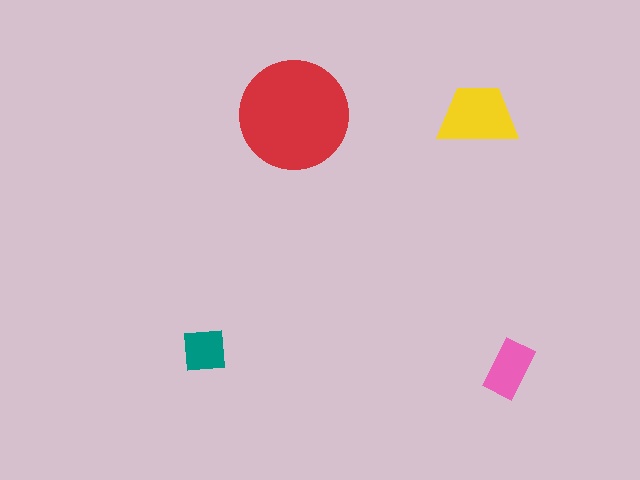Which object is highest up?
The yellow trapezoid is topmost.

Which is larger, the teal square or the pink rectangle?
The pink rectangle.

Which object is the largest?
The red circle.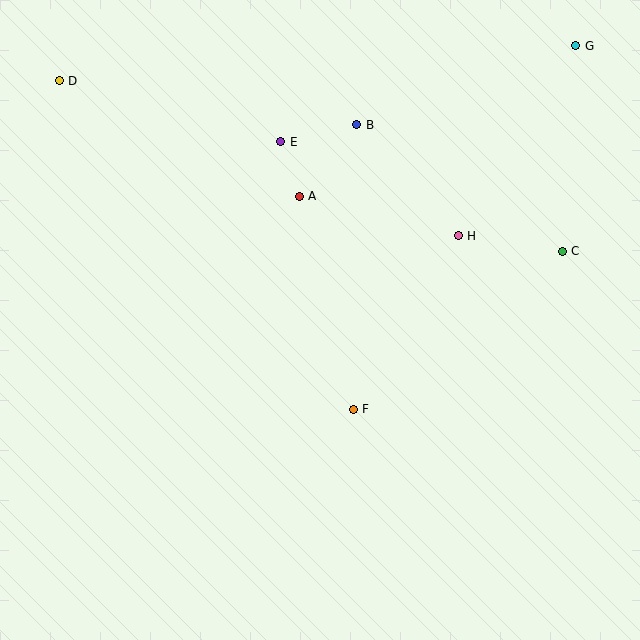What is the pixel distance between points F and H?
The distance between F and H is 203 pixels.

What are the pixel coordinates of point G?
Point G is at (575, 46).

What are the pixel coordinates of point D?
Point D is at (59, 81).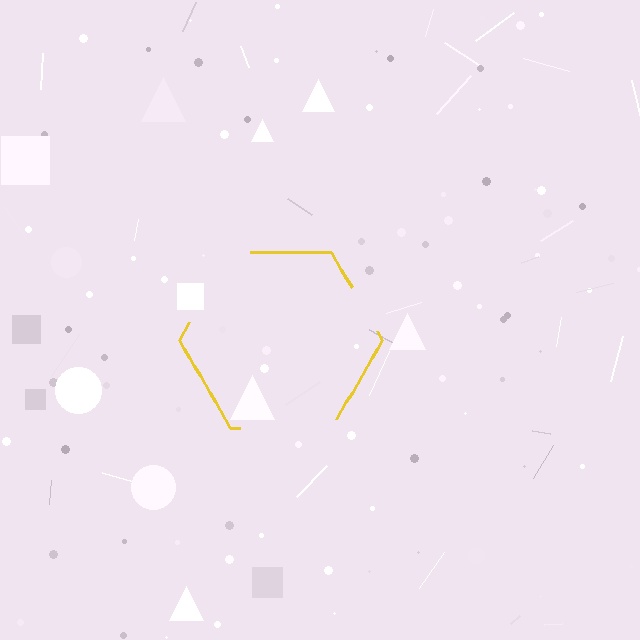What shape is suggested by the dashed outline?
The dashed outline suggests a hexagon.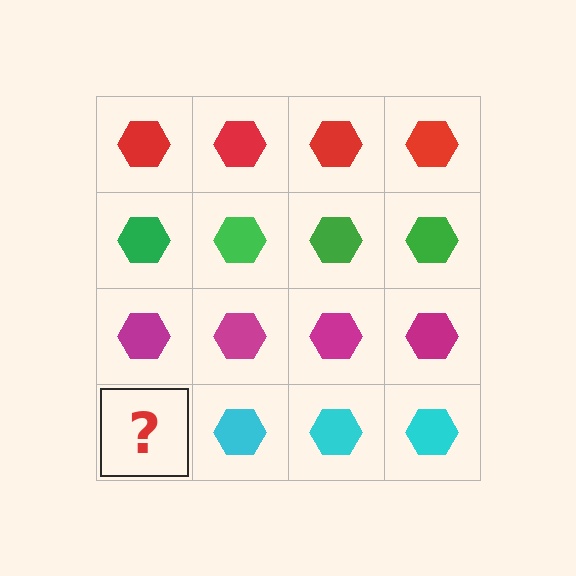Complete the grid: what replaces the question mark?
The question mark should be replaced with a cyan hexagon.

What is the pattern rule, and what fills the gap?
The rule is that each row has a consistent color. The gap should be filled with a cyan hexagon.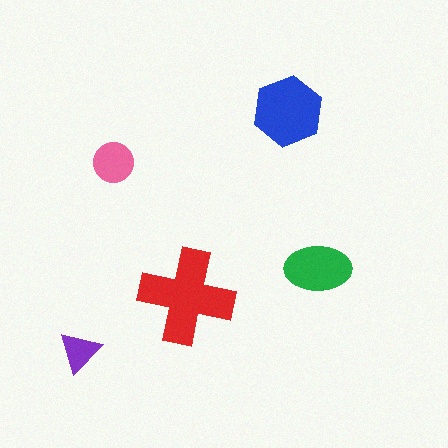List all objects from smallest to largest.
The purple triangle, the pink circle, the green ellipse, the blue hexagon, the red cross.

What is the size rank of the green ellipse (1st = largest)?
3rd.